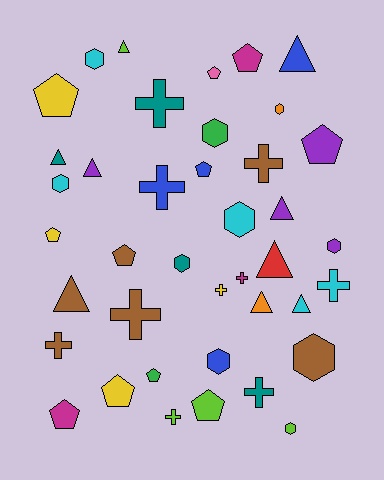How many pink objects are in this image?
There is 1 pink object.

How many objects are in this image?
There are 40 objects.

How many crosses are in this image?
There are 10 crosses.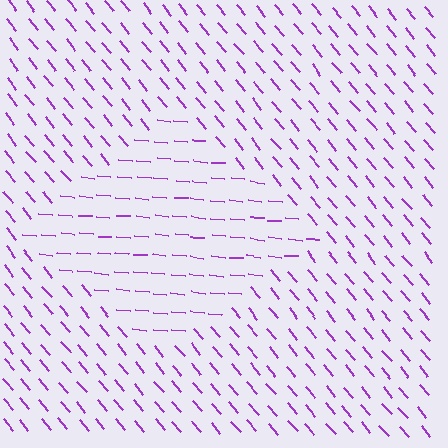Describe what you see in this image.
The image is filled with small purple line segments. A diamond region in the image has lines oriented differently from the surrounding lines, creating a visible texture boundary.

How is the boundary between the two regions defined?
The boundary is defined purely by a change in line orientation (approximately 45 degrees difference). All lines are the same color and thickness.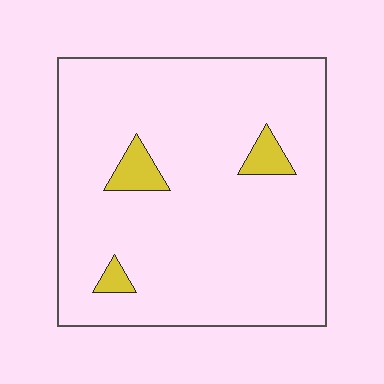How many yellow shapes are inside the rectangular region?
3.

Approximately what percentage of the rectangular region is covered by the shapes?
Approximately 5%.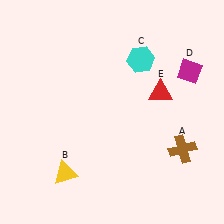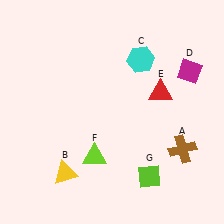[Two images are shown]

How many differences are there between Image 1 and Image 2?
There are 2 differences between the two images.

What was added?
A lime triangle (F), a lime diamond (G) were added in Image 2.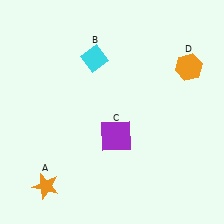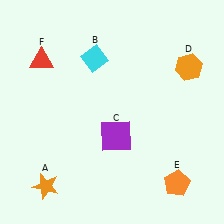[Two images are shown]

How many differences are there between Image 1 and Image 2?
There are 2 differences between the two images.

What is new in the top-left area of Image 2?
A red triangle (F) was added in the top-left area of Image 2.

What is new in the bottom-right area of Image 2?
An orange pentagon (E) was added in the bottom-right area of Image 2.